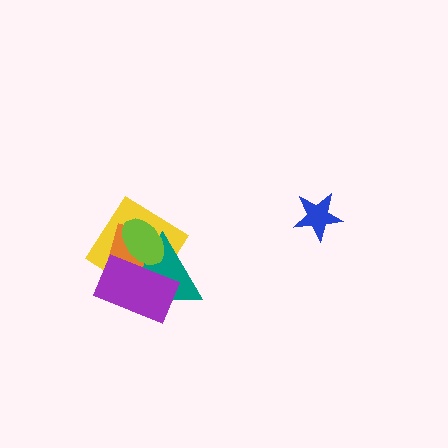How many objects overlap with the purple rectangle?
4 objects overlap with the purple rectangle.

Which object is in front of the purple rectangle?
The lime ellipse is in front of the purple rectangle.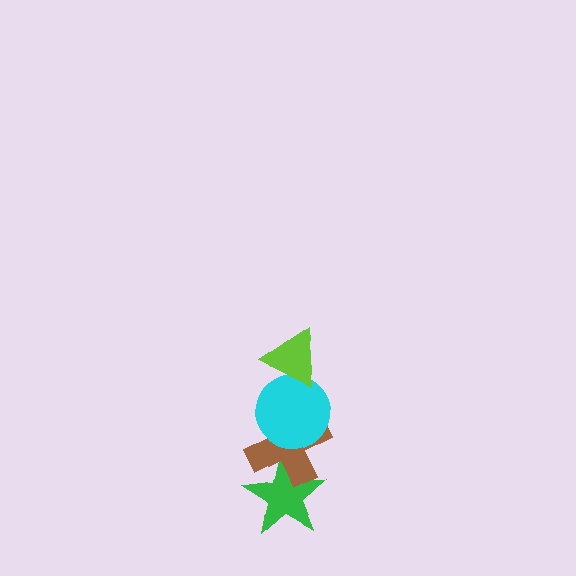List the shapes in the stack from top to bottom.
From top to bottom: the lime triangle, the cyan circle, the brown cross, the green star.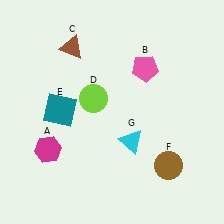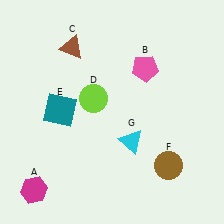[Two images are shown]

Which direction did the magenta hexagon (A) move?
The magenta hexagon (A) moved down.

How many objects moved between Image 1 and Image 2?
1 object moved between the two images.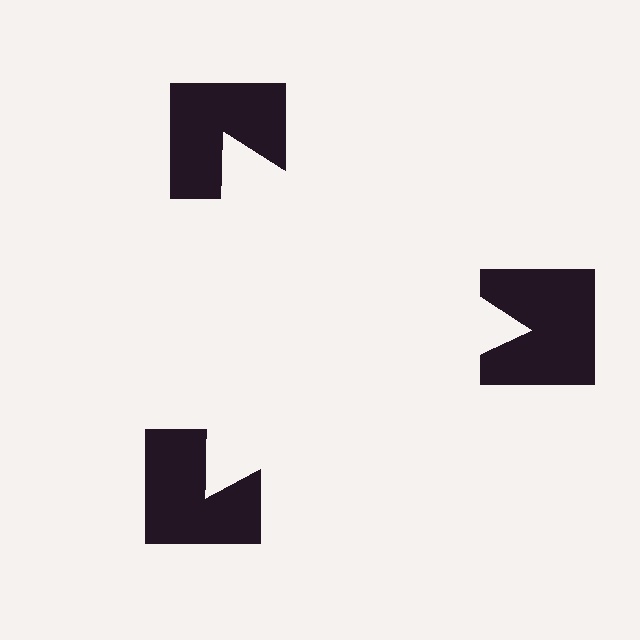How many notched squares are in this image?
There are 3 — one at each vertex of the illusory triangle.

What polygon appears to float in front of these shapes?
An illusory triangle — its edges are inferred from the aligned wedge cuts in the notched squares, not physically drawn.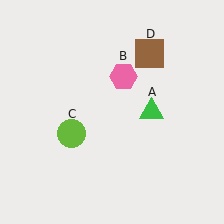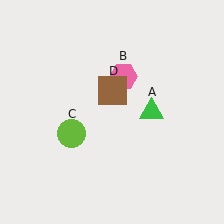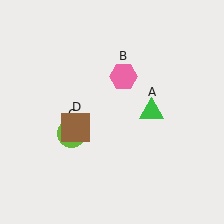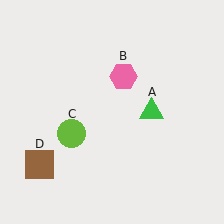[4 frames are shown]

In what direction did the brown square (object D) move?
The brown square (object D) moved down and to the left.